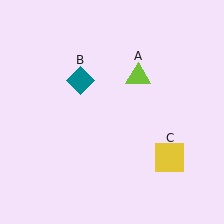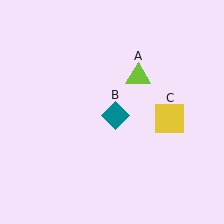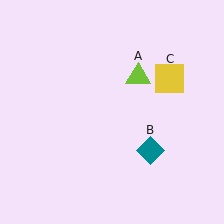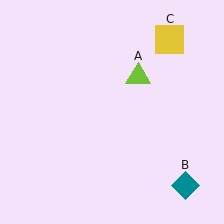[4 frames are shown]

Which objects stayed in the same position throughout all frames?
Lime triangle (object A) remained stationary.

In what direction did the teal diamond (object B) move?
The teal diamond (object B) moved down and to the right.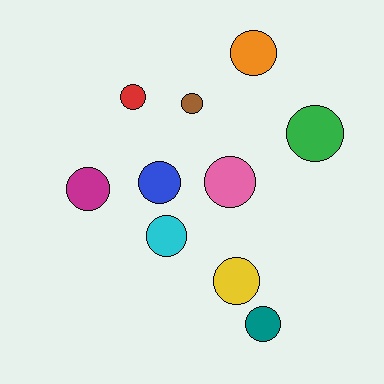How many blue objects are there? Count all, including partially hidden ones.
There is 1 blue object.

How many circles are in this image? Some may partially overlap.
There are 10 circles.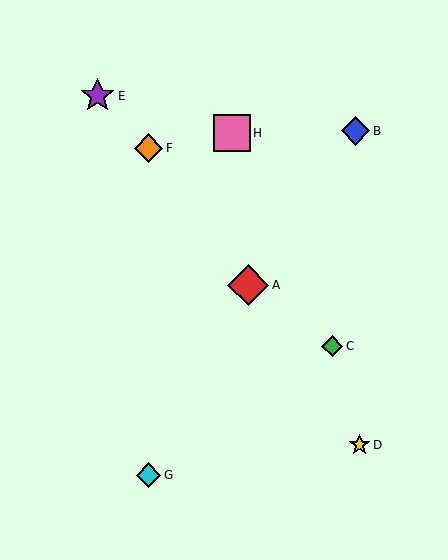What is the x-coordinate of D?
Object D is at x≈359.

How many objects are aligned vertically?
2 objects (F, G) are aligned vertically.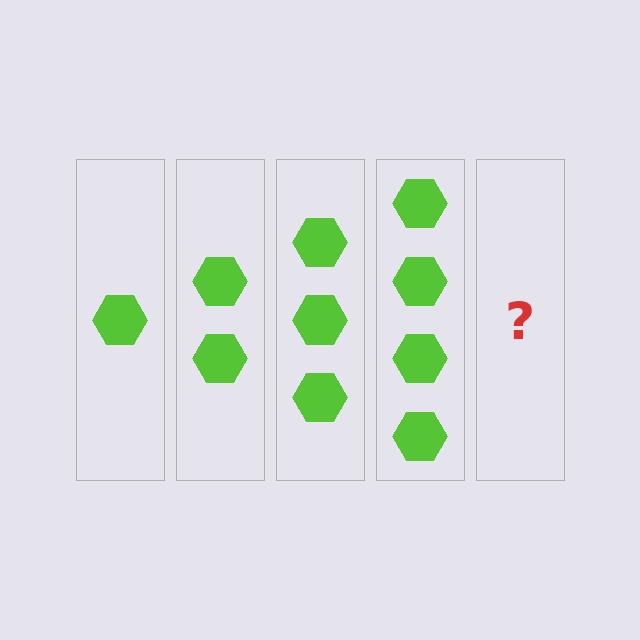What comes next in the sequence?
The next element should be 5 hexagons.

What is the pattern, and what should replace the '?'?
The pattern is that each step adds one more hexagon. The '?' should be 5 hexagons.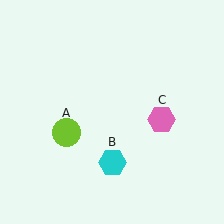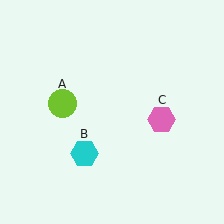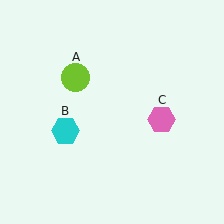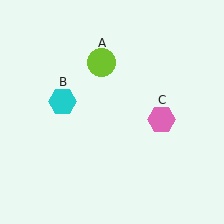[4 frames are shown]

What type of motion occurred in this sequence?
The lime circle (object A), cyan hexagon (object B) rotated clockwise around the center of the scene.